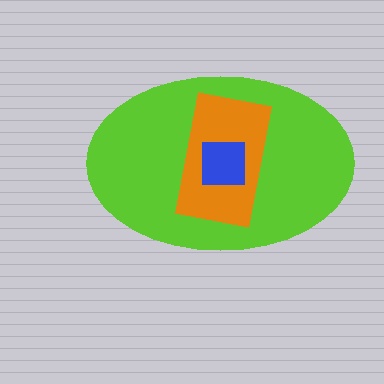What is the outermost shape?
The lime ellipse.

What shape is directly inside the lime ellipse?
The orange rectangle.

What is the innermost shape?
The blue square.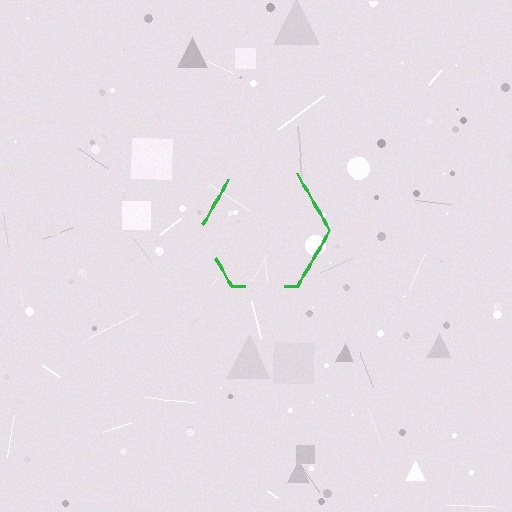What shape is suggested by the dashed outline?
The dashed outline suggests a hexagon.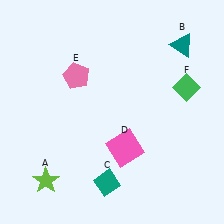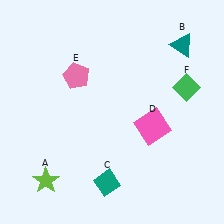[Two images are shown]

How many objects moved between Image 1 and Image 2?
1 object moved between the two images.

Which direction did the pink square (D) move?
The pink square (D) moved right.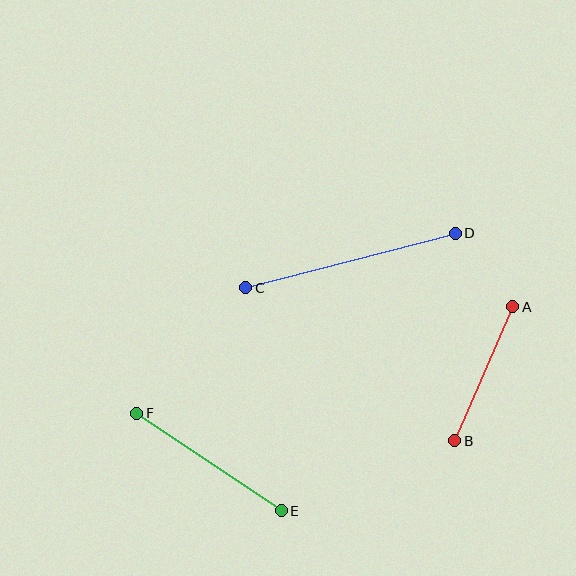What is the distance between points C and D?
The distance is approximately 216 pixels.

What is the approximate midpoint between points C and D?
The midpoint is at approximately (351, 260) pixels.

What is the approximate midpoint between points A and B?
The midpoint is at approximately (484, 374) pixels.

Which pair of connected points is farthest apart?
Points C and D are farthest apart.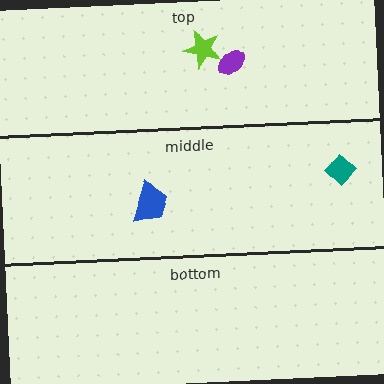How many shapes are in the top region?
2.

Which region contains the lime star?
The top region.